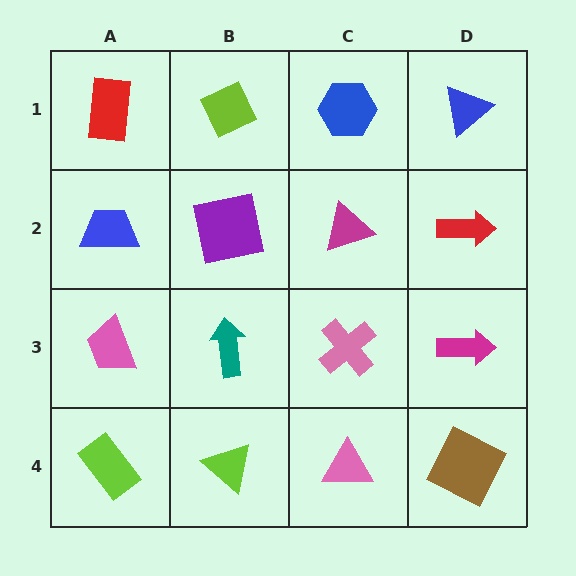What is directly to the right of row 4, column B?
A pink triangle.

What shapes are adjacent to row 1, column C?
A magenta triangle (row 2, column C), a lime diamond (row 1, column B), a blue triangle (row 1, column D).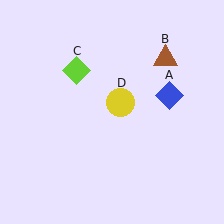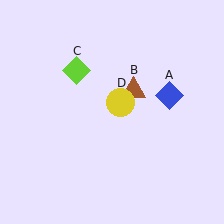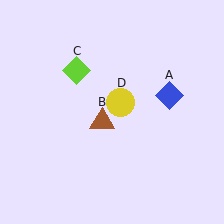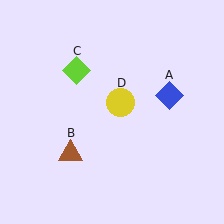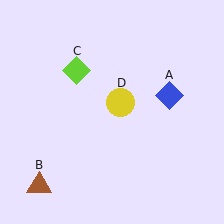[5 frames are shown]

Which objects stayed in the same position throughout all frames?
Blue diamond (object A) and lime diamond (object C) and yellow circle (object D) remained stationary.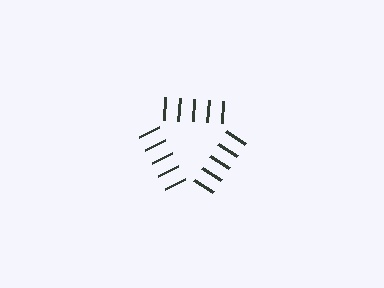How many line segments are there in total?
15 — 5 along each of the 3 edges.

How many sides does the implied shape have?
3 sides — the line-ends trace a triangle.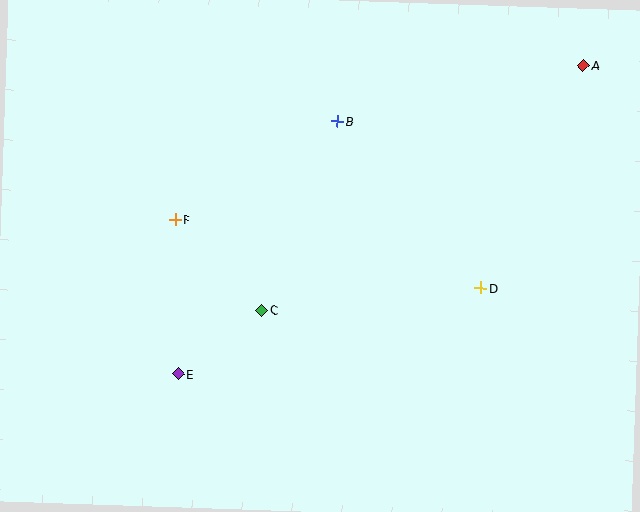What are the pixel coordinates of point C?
Point C is at (262, 310).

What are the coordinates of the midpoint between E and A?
The midpoint between E and A is at (381, 220).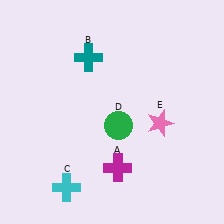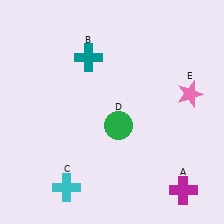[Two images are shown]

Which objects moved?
The objects that moved are: the magenta cross (A), the pink star (E).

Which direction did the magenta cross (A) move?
The magenta cross (A) moved right.